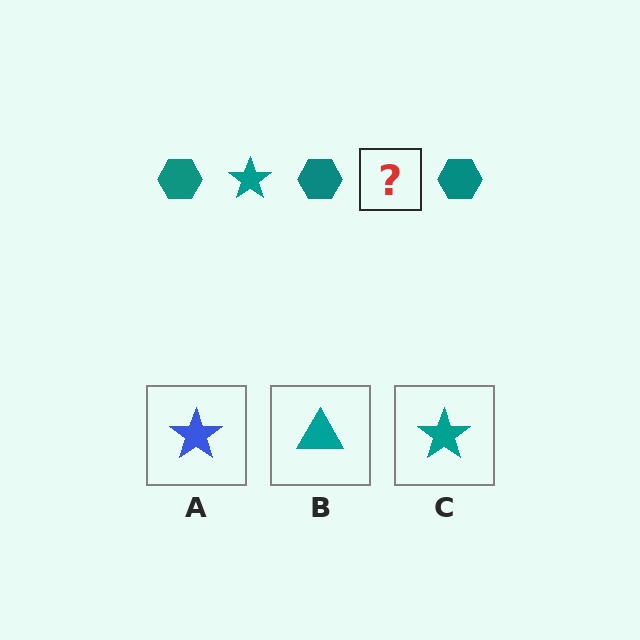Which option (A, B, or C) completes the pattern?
C.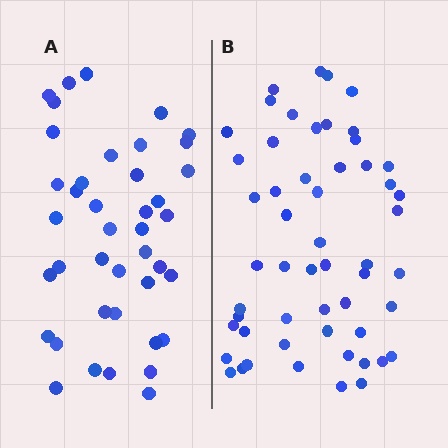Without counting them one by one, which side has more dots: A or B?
Region B (the right region) has more dots.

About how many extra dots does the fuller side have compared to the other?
Region B has approximately 15 more dots than region A.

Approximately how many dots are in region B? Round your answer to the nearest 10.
About 50 dots. (The exact count is 54, which rounds to 50.)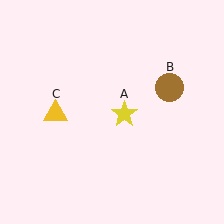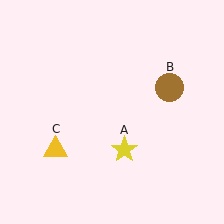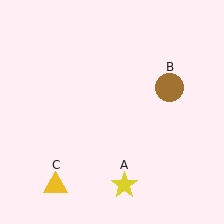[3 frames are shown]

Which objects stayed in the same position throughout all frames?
Brown circle (object B) remained stationary.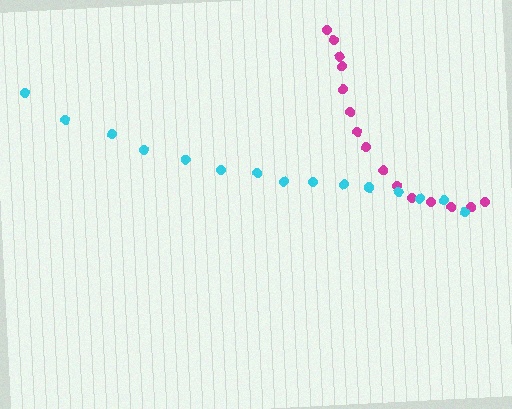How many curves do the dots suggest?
There are 2 distinct paths.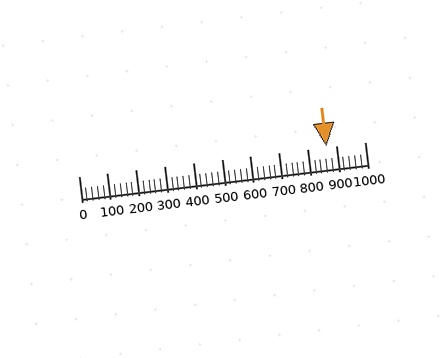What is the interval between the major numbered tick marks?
The major tick marks are spaced 100 units apart.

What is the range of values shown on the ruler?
The ruler shows values from 0 to 1000.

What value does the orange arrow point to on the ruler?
The orange arrow points to approximately 865.